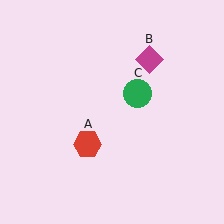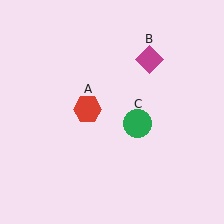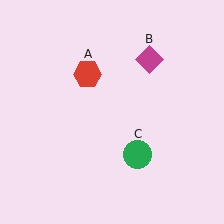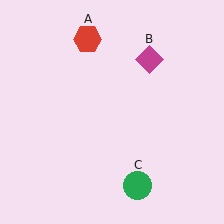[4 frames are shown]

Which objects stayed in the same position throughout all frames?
Magenta diamond (object B) remained stationary.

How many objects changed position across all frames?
2 objects changed position: red hexagon (object A), green circle (object C).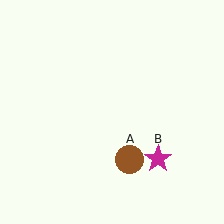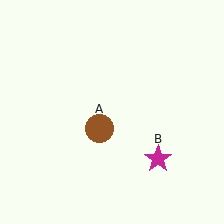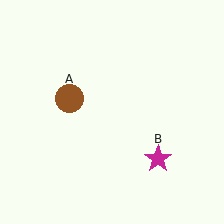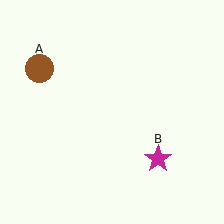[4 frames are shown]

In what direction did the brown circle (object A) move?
The brown circle (object A) moved up and to the left.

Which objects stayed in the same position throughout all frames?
Magenta star (object B) remained stationary.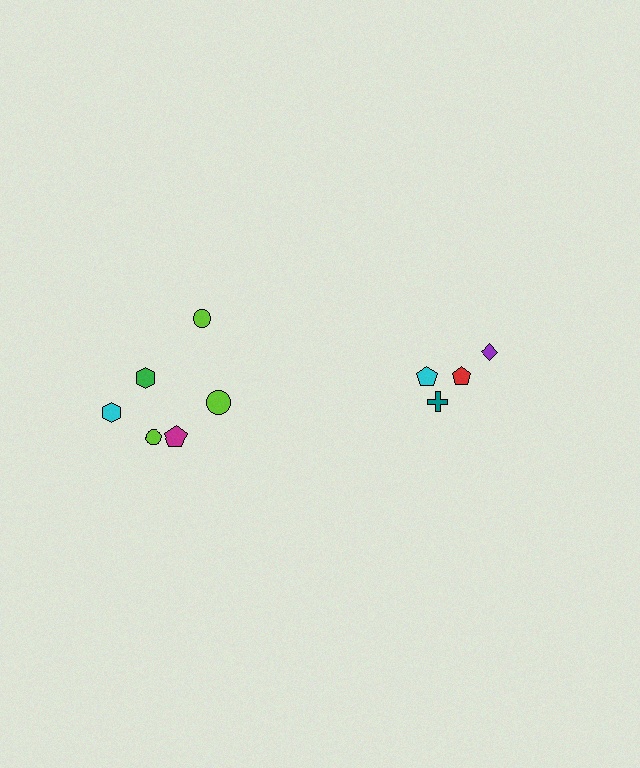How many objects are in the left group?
There are 6 objects.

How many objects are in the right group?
There are 4 objects.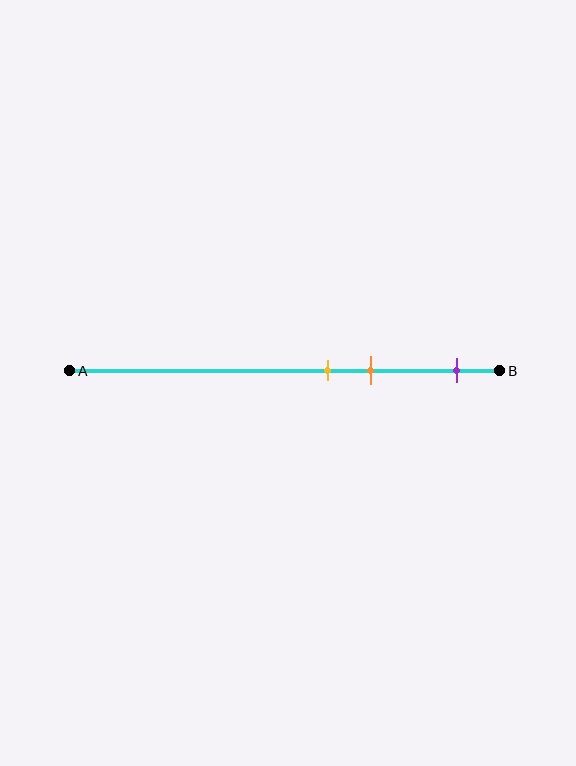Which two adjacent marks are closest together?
The yellow and orange marks are the closest adjacent pair.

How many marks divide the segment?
There are 3 marks dividing the segment.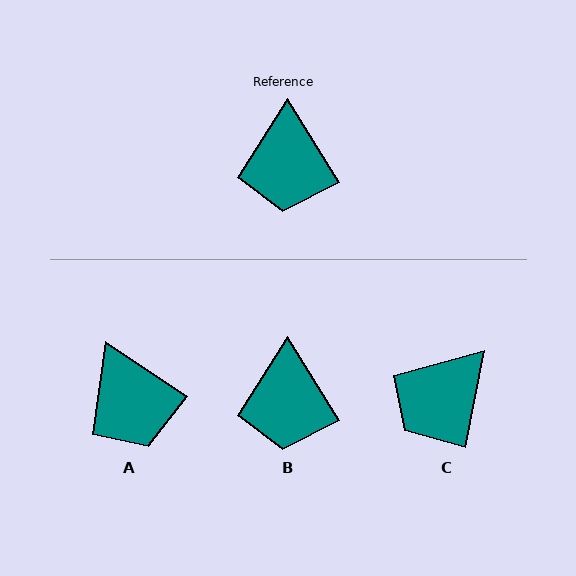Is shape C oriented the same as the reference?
No, it is off by about 43 degrees.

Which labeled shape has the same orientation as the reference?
B.